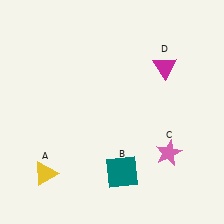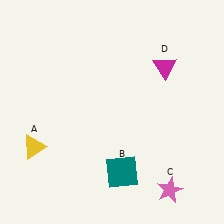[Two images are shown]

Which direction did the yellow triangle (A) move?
The yellow triangle (A) moved up.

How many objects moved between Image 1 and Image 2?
2 objects moved between the two images.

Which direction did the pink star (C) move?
The pink star (C) moved down.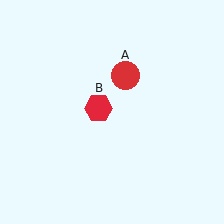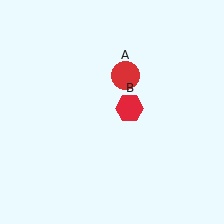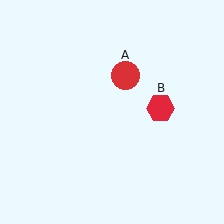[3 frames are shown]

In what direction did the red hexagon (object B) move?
The red hexagon (object B) moved right.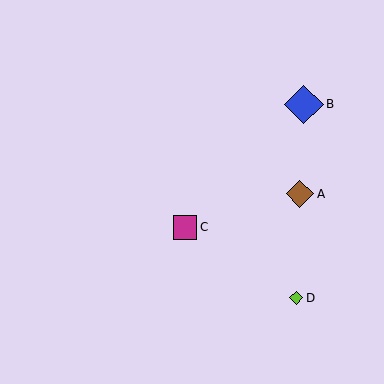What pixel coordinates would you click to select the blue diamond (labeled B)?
Click at (304, 104) to select the blue diamond B.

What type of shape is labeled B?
Shape B is a blue diamond.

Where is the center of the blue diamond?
The center of the blue diamond is at (304, 104).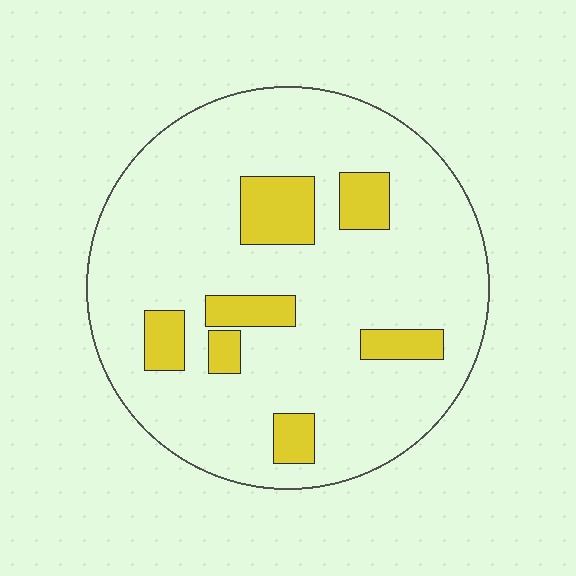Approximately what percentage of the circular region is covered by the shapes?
Approximately 15%.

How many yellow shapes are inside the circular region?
7.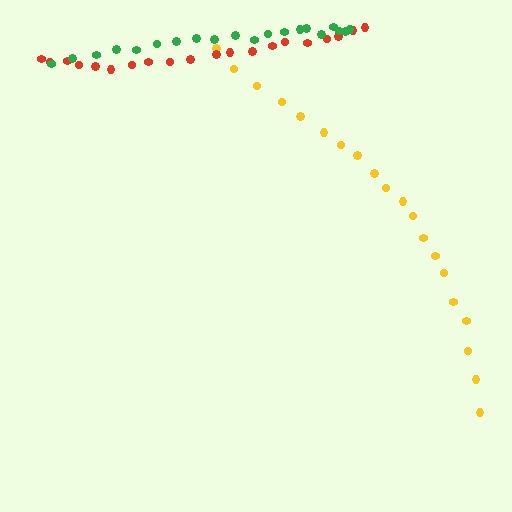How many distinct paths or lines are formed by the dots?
There are 3 distinct paths.